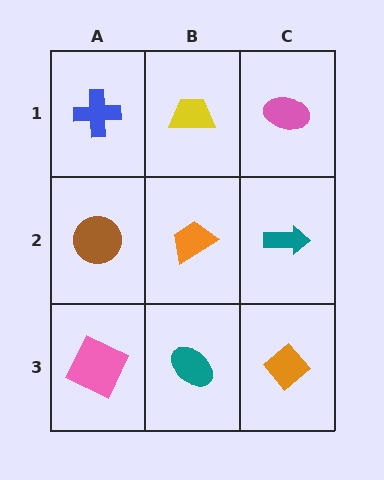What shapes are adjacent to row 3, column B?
An orange trapezoid (row 2, column B), a pink square (row 3, column A), an orange diamond (row 3, column C).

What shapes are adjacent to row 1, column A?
A brown circle (row 2, column A), a yellow trapezoid (row 1, column B).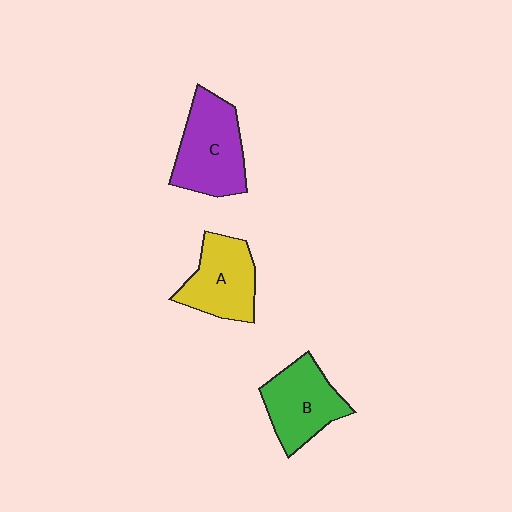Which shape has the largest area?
Shape C (purple).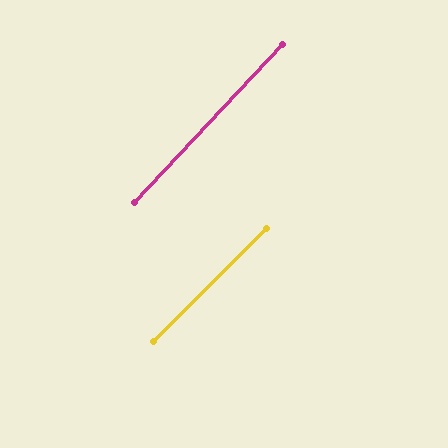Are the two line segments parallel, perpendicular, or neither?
Parallel — their directions differ by only 1.7°.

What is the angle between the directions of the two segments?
Approximately 2 degrees.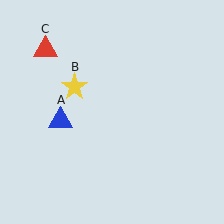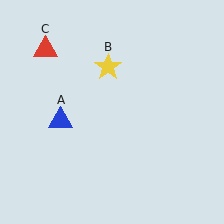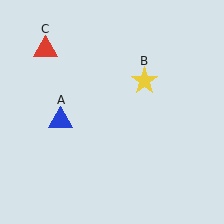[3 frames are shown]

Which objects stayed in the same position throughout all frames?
Blue triangle (object A) and red triangle (object C) remained stationary.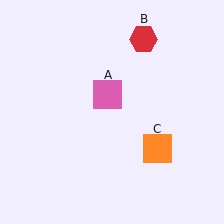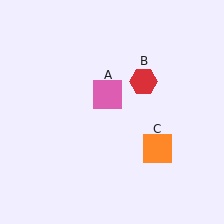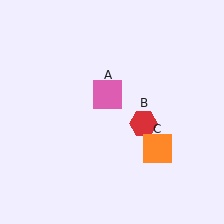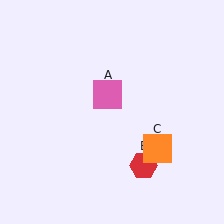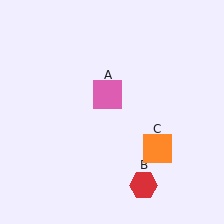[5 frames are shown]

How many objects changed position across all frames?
1 object changed position: red hexagon (object B).